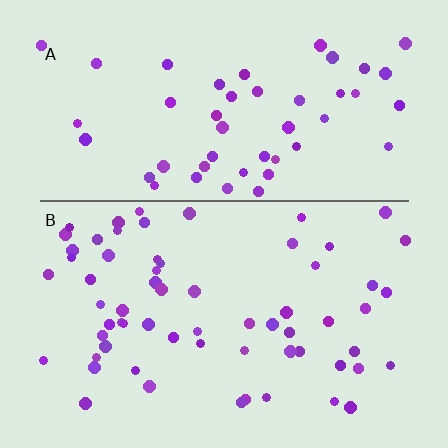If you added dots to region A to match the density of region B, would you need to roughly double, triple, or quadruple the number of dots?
Approximately double.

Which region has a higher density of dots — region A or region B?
B (the bottom).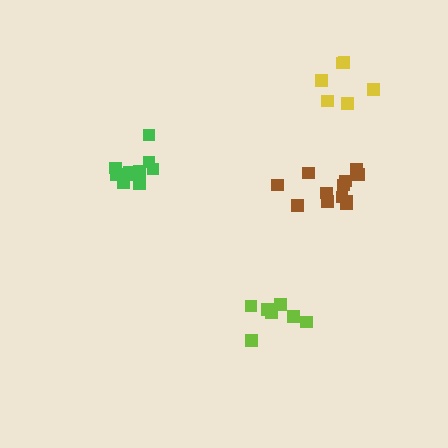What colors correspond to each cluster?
The clusters are colored: yellow, lime, brown, green.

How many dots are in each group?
Group 1: 6 dots, Group 2: 7 dots, Group 3: 12 dots, Group 4: 10 dots (35 total).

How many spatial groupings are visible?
There are 4 spatial groupings.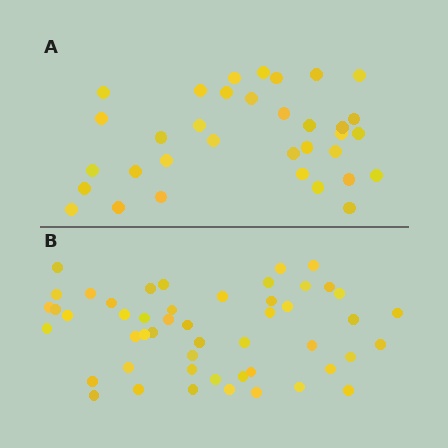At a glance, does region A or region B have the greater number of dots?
Region B (the bottom region) has more dots.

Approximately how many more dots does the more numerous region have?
Region B has approximately 15 more dots than region A.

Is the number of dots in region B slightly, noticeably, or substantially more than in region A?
Region B has substantially more. The ratio is roughly 1.5 to 1.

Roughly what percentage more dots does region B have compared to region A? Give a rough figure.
About 45% more.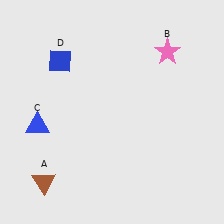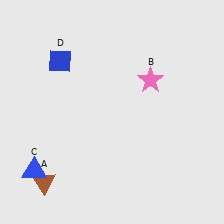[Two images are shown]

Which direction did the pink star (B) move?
The pink star (B) moved down.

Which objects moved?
The objects that moved are: the pink star (B), the blue triangle (C).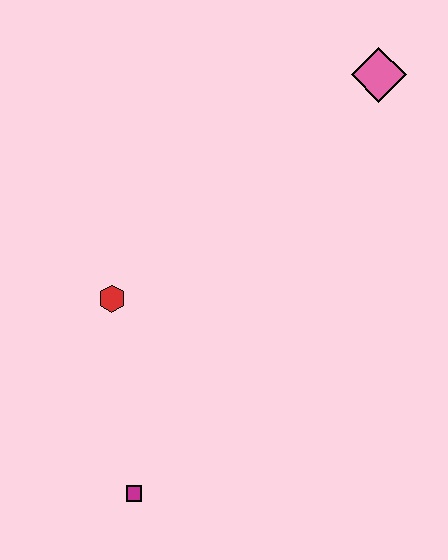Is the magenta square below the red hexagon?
Yes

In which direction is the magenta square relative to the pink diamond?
The magenta square is below the pink diamond.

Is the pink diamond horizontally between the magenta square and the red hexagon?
No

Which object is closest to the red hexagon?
The magenta square is closest to the red hexagon.